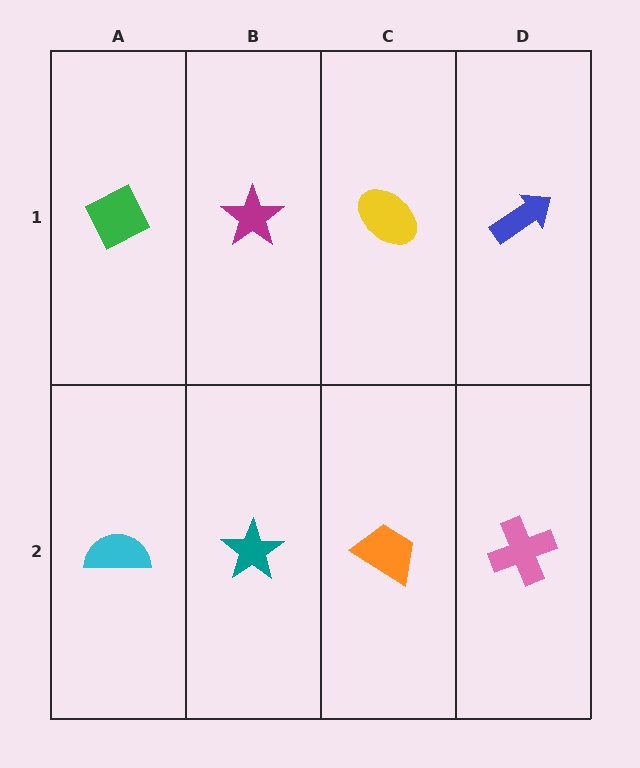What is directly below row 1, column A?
A cyan semicircle.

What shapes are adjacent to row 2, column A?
A green diamond (row 1, column A), a teal star (row 2, column B).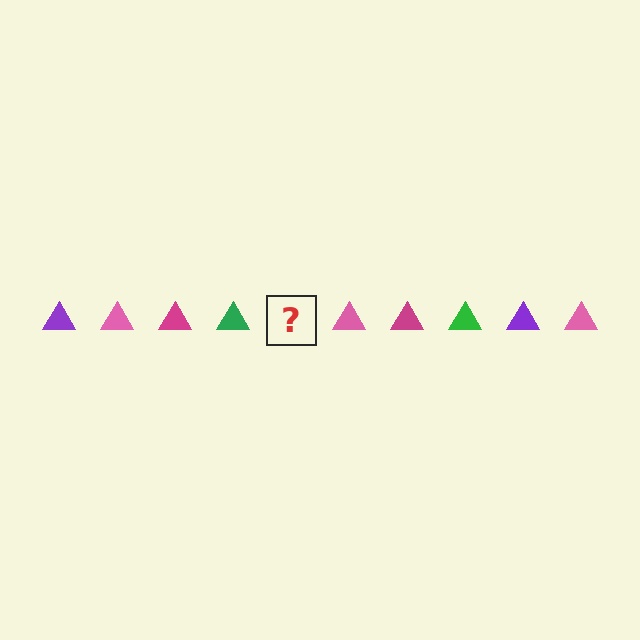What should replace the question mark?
The question mark should be replaced with a purple triangle.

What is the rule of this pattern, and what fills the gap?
The rule is that the pattern cycles through purple, pink, magenta, green triangles. The gap should be filled with a purple triangle.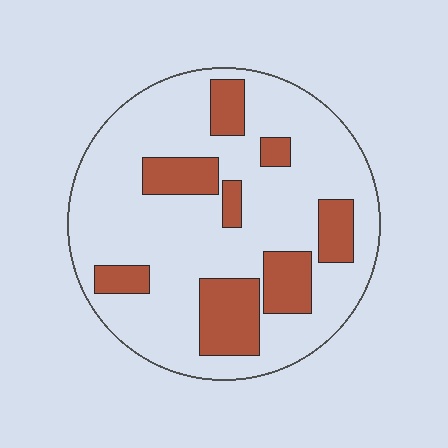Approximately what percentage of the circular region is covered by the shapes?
Approximately 25%.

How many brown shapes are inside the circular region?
8.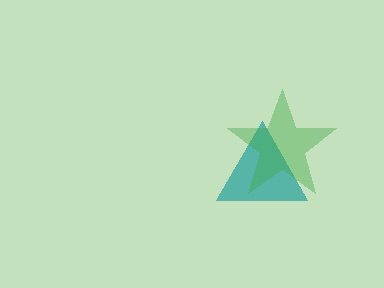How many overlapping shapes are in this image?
There are 2 overlapping shapes in the image.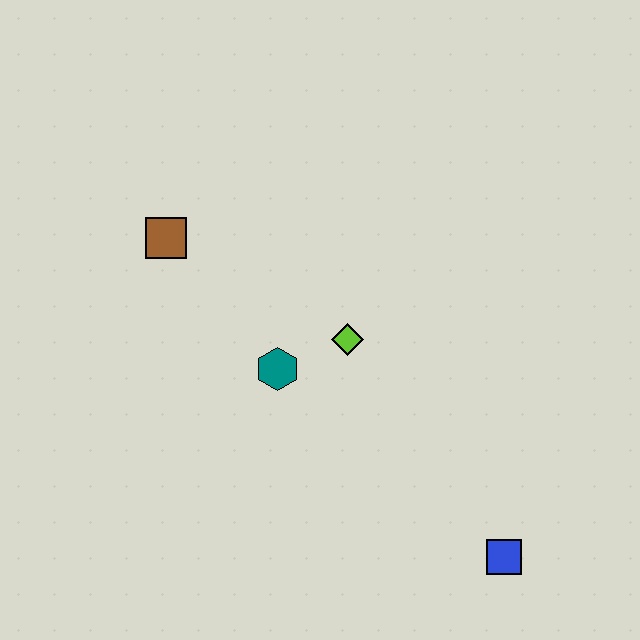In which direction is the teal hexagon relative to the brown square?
The teal hexagon is below the brown square.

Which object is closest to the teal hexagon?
The lime diamond is closest to the teal hexagon.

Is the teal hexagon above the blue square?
Yes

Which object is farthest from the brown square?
The blue square is farthest from the brown square.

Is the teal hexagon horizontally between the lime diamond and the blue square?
No